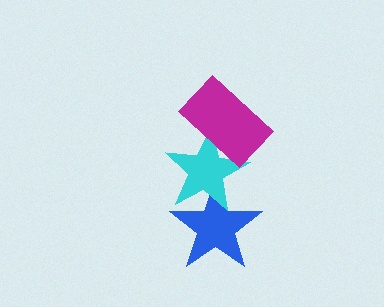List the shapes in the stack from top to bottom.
From top to bottom: the magenta rectangle, the cyan star, the blue star.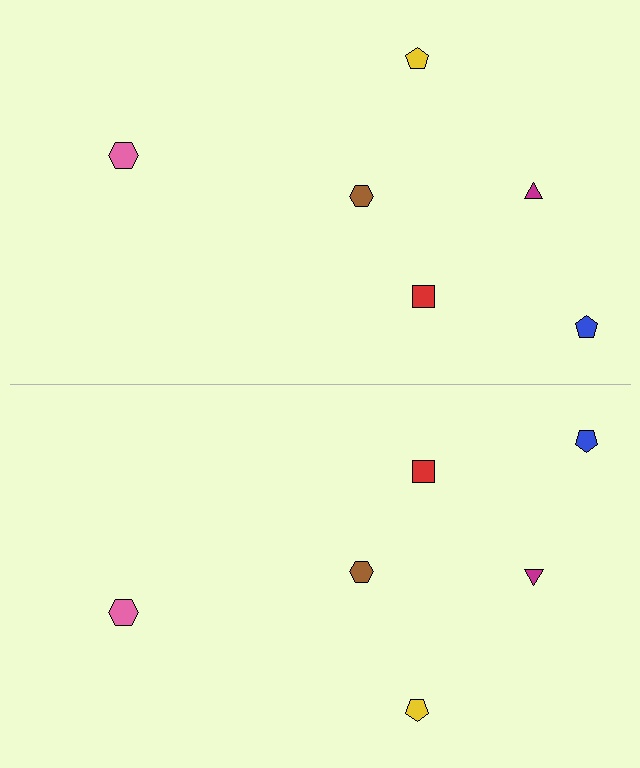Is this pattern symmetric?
Yes, this pattern has bilateral (reflection) symmetry.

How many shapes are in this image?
There are 12 shapes in this image.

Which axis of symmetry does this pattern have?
The pattern has a horizontal axis of symmetry running through the center of the image.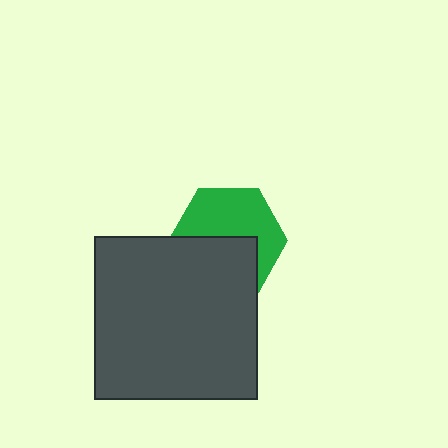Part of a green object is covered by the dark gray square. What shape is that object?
It is a hexagon.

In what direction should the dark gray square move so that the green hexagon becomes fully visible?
The dark gray square should move down. That is the shortest direction to clear the overlap and leave the green hexagon fully visible.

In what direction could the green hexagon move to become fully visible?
The green hexagon could move up. That would shift it out from behind the dark gray square entirely.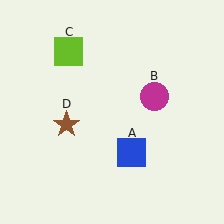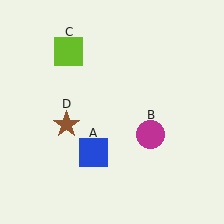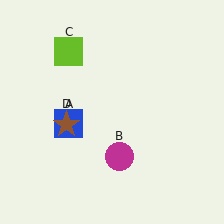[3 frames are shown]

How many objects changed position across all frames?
2 objects changed position: blue square (object A), magenta circle (object B).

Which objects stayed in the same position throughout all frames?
Lime square (object C) and brown star (object D) remained stationary.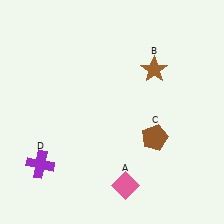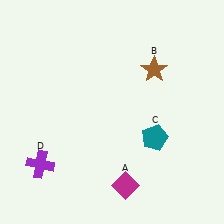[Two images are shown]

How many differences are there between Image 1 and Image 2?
There are 2 differences between the two images.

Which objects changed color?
A changed from pink to magenta. C changed from brown to teal.